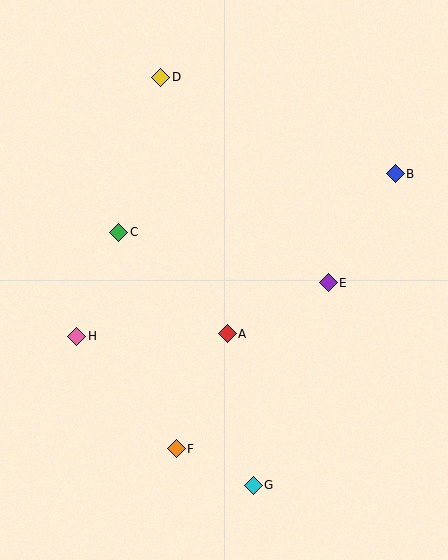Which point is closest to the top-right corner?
Point B is closest to the top-right corner.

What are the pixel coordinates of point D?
Point D is at (161, 77).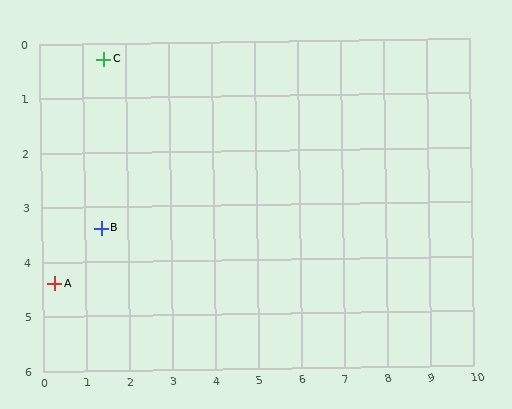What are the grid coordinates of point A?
Point A is at approximately (0.3, 4.4).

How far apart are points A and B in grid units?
Points A and B are about 1.5 grid units apart.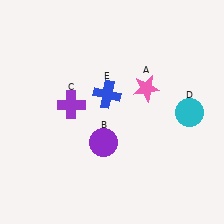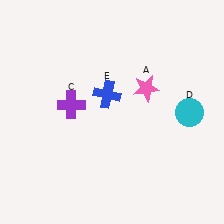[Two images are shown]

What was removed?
The purple circle (B) was removed in Image 2.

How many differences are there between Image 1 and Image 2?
There is 1 difference between the two images.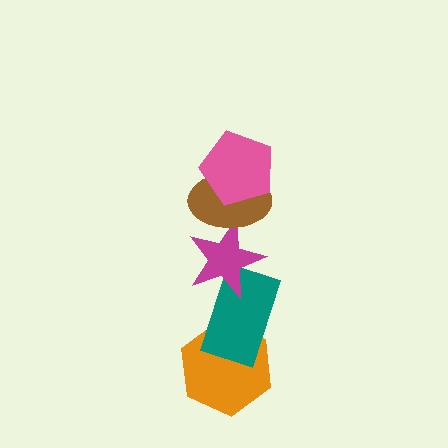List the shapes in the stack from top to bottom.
From top to bottom: the pink pentagon, the brown ellipse, the magenta star, the teal rectangle, the orange hexagon.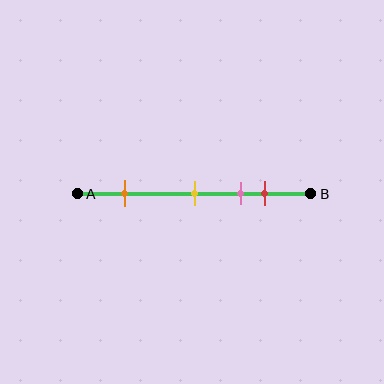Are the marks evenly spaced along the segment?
No, the marks are not evenly spaced.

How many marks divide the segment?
There are 4 marks dividing the segment.